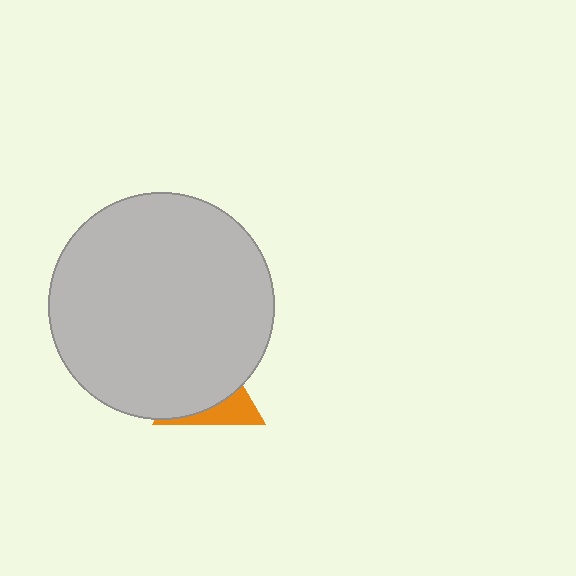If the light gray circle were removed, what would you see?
You would see the complete orange triangle.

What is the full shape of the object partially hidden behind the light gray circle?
The partially hidden object is an orange triangle.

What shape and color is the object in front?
The object in front is a light gray circle.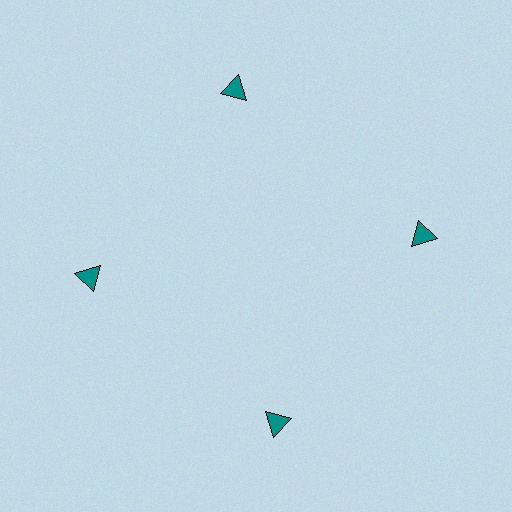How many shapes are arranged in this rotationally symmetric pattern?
There are 4 shapes, arranged in 4 groups of 1.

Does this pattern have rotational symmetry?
Yes, this pattern has 4-fold rotational symmetry. It looks the same after rotating 90 degrees around the center.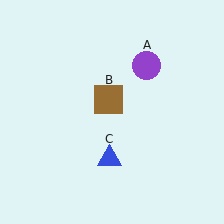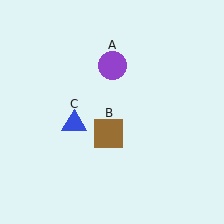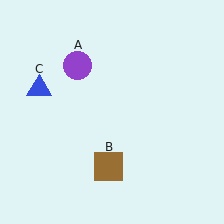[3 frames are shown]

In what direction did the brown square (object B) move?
The brown square (object B) moved down.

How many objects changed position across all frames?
3 objects changed position: purple circle (object A), brown square (object B), blue triangle (object C).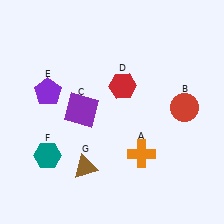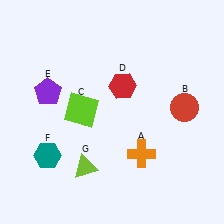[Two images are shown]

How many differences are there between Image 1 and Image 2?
There are 2 differences between the two images.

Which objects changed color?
C changed from purple to lime. G changed from brown to lime.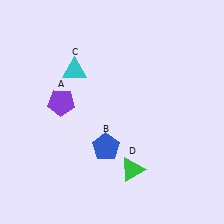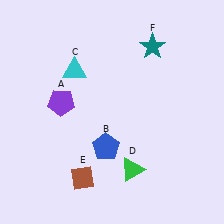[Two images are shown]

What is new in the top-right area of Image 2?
A teal star (F) was added in the top-right area of Image 2.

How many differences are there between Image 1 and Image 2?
There are 2 differences between the two images.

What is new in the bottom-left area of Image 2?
A brown diamond (E) was added in the bottom-left area of Image 2.